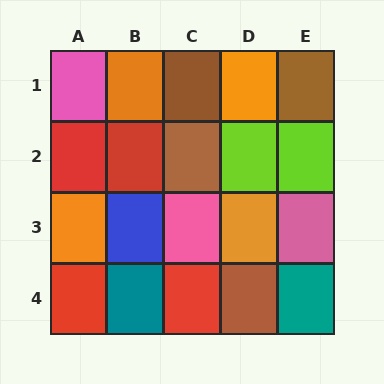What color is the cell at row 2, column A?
Red.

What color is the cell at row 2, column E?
Lime.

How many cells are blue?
1 cell is blue.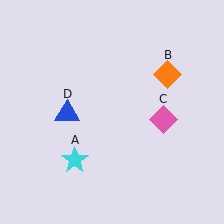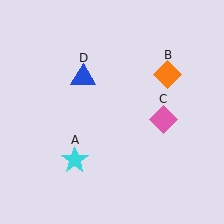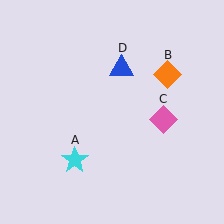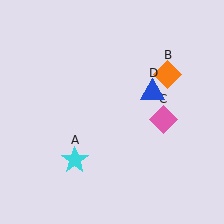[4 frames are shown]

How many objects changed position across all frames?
1 object changed position: blue triangle (object D).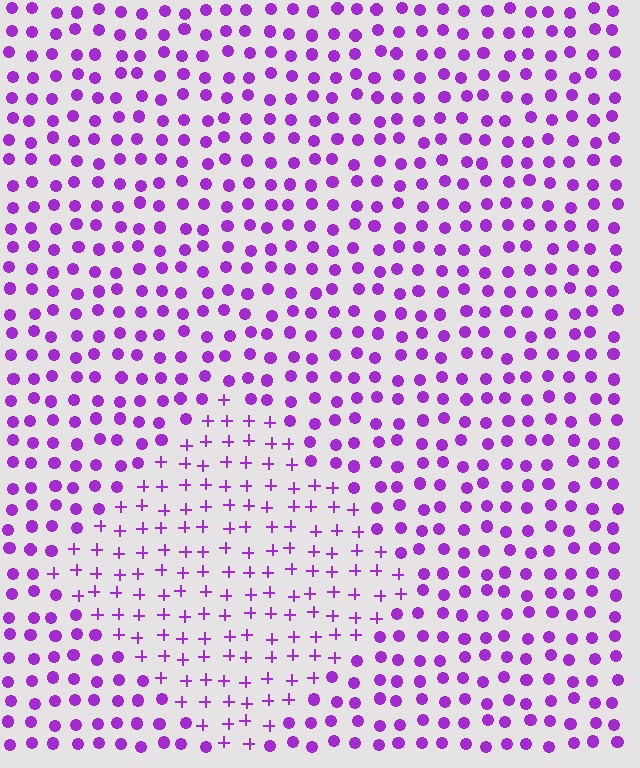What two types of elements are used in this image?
The image uses plus signs inside the diamond region and circles outside it.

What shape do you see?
I see a diamond.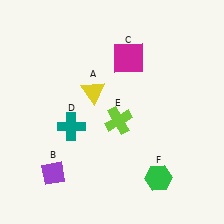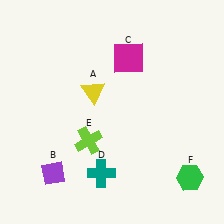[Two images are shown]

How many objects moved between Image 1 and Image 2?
3 objects moved between the two images.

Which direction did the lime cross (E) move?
The lime cross (E) moved left.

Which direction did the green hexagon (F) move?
The green hexagon (F) moved right.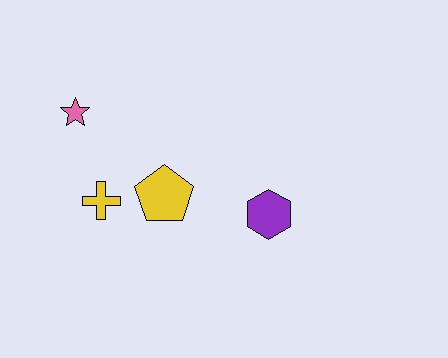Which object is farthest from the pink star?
The purple hexagon is farthest from the pink star.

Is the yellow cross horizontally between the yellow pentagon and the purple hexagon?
No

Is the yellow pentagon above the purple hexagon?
Yes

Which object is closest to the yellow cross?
The yellow pentagon is closest to the yellow cross.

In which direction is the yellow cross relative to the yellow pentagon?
The yellow cross is to the left of the yellow pentagon.